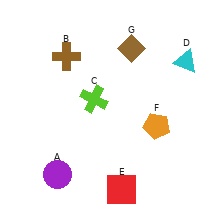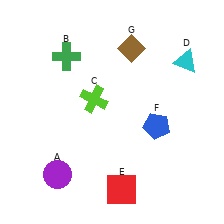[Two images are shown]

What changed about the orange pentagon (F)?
In Image 1, F is orange. In Image 2, it changed to blue.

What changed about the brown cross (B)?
In Image 1, B is brown. In Image 2, it changed to green.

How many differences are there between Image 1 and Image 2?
There are 2 differences between the two images.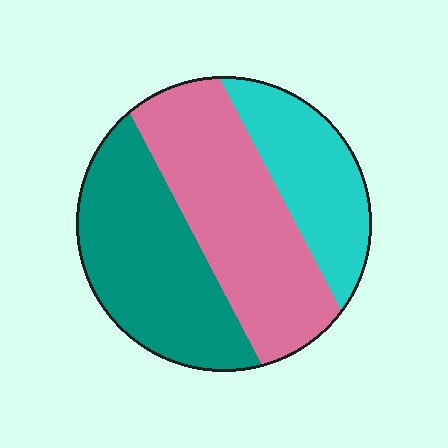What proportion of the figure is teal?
Teal takes up between a third and a half of the figure.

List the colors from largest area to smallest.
From largest to smallest: pink, teal, cyan.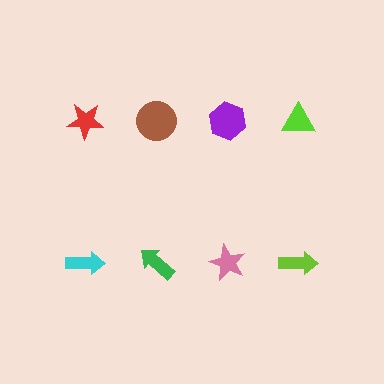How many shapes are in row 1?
4 shapes.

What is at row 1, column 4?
A lime triangle.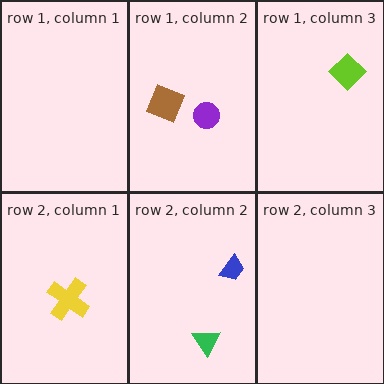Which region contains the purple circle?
The row 1, column 2 region.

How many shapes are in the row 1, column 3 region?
1.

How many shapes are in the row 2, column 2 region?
2.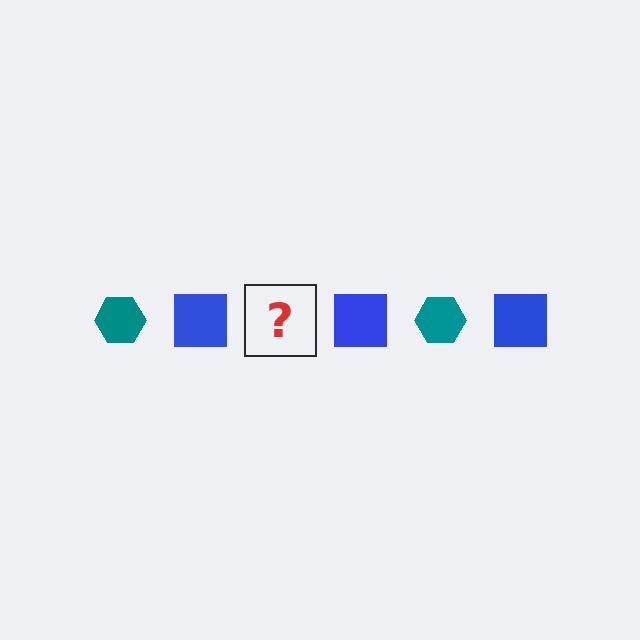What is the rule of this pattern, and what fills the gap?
The rule is that the pattern alternates between teal hexagon and blue square. The gap should be filled with a teal hexagon.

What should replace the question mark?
The question mark should be replaced with a teal hexagon.